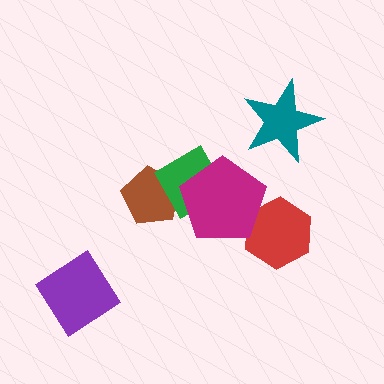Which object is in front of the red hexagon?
The magenta pentagon is in front of the red hexagon.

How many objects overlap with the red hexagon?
1 object overlaps with the red hexagon.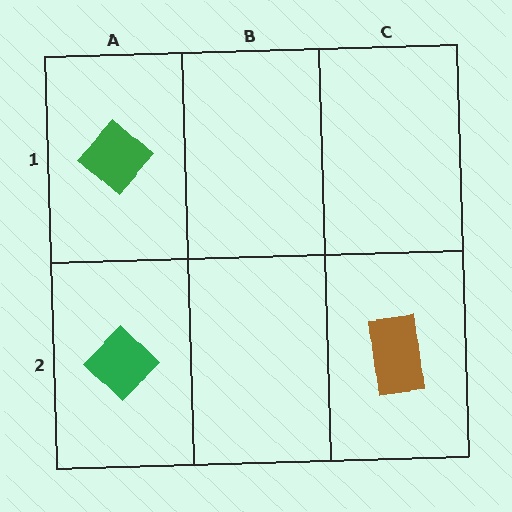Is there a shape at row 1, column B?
No, that cell is empty.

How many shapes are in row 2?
2 shapes.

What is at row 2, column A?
A green diamond.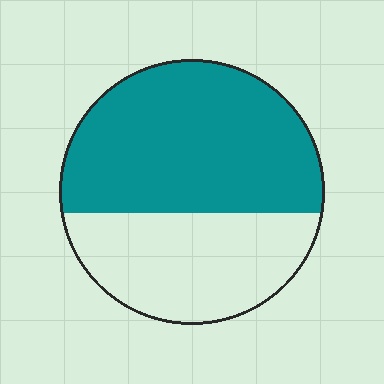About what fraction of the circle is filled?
About three fifths (3/5).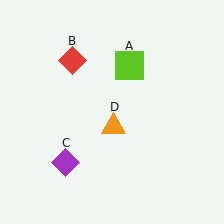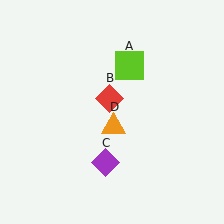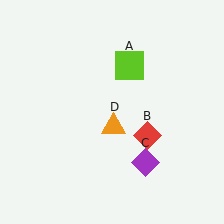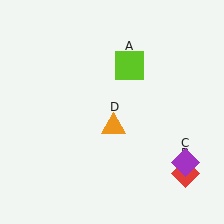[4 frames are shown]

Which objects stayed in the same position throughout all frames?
Lime square (object A) and orange triangle (object D) remained stationary.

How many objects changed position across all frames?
2 objects changed position: red diamond (object B), purple diamond (object C).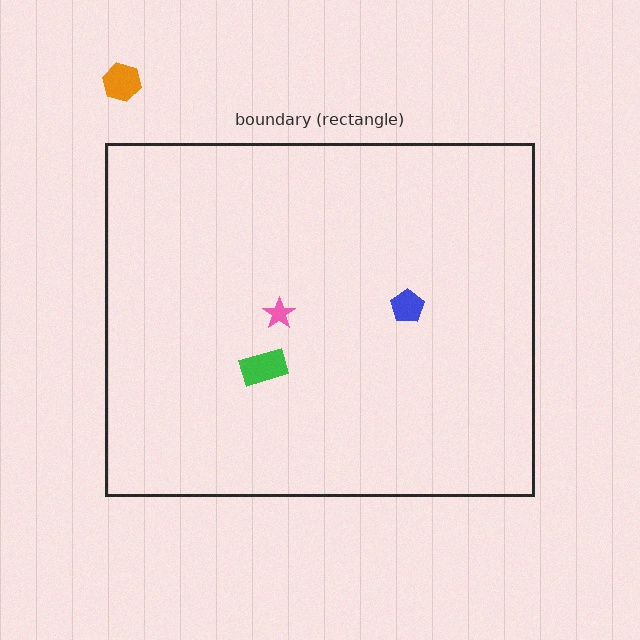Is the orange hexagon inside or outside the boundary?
Outside.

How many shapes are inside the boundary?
3 inside, 1 outside.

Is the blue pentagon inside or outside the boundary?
Inside.